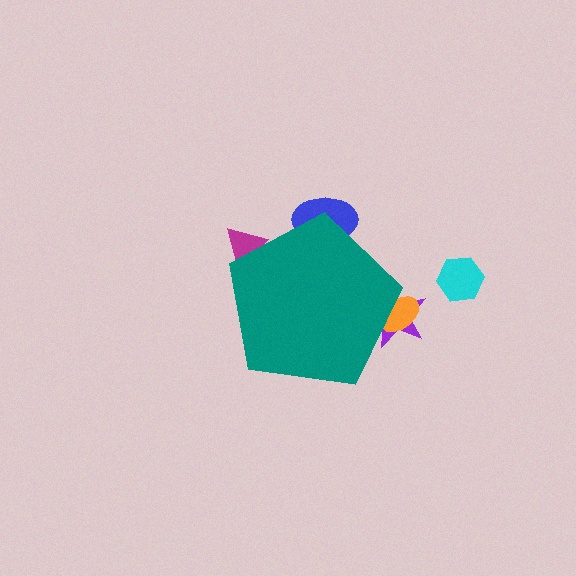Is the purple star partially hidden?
Yes, the purple star is partially hidden behind the teal pentagon.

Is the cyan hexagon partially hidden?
No, the cyan hexagon is fully visible.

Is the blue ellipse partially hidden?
Yes, the blue ellipse is partially hidden behind the teal pentagon.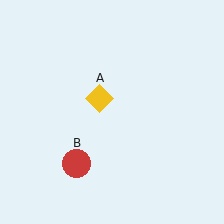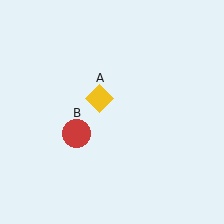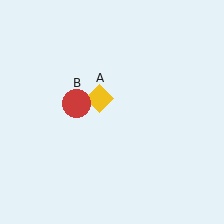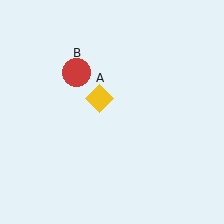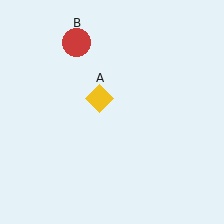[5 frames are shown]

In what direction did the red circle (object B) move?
The red circle (object B) moved up.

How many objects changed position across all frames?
1 object changed position: red circle (object B).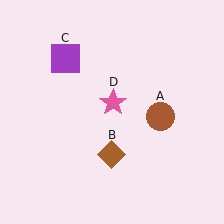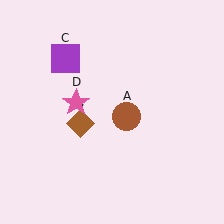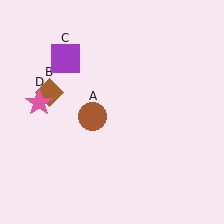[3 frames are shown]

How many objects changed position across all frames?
3 objects changed position: brown circle (object A), brown diamond (object B), pink star (object D).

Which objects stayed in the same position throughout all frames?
Purple square (object C) remained stationary.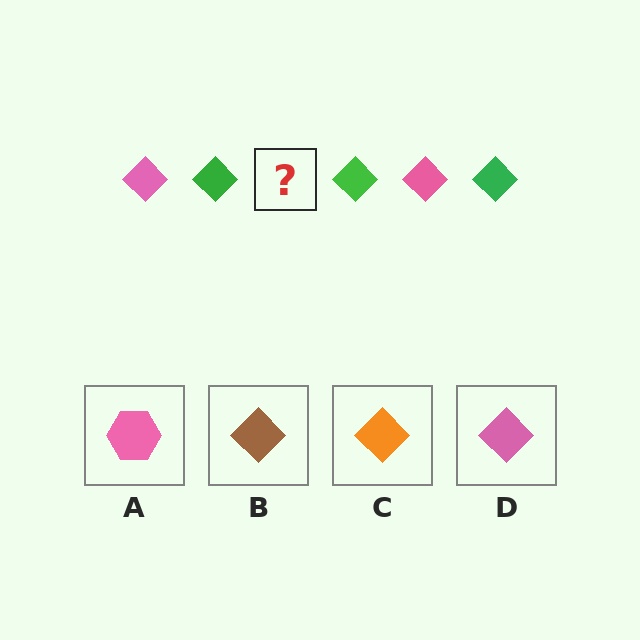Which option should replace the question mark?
Option D.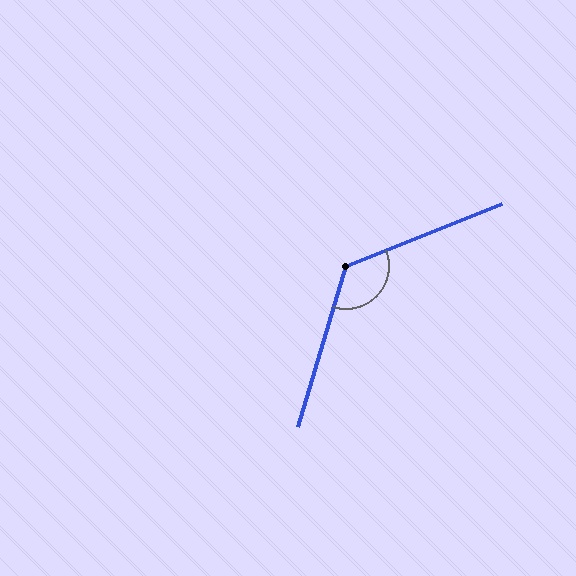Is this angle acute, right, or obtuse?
It is obtuse.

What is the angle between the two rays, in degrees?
Approximately 128 degrees.